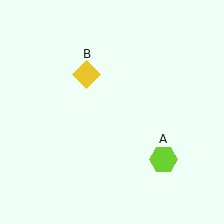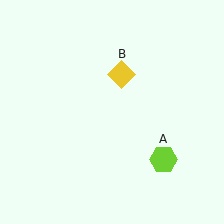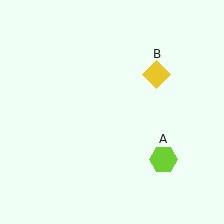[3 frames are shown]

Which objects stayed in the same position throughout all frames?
Lime hexagon (object A) remained stationary.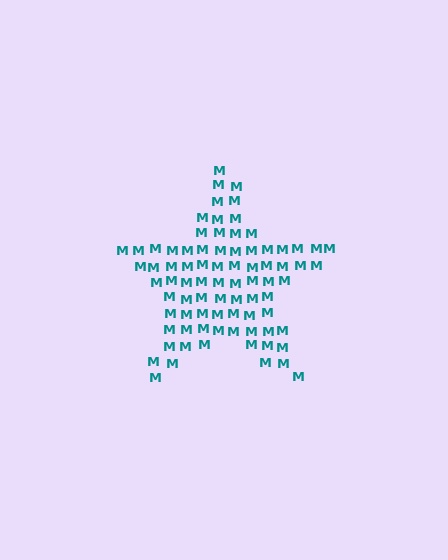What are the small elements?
The small elements are letter M's.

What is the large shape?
The large shape is a star.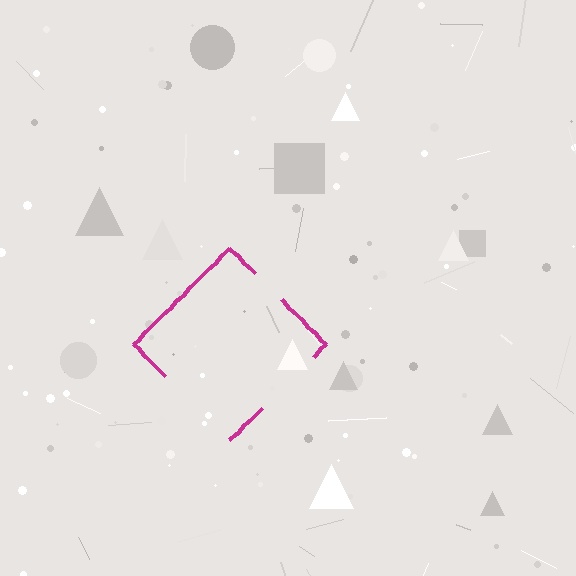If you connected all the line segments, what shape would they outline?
They would outline a diamond.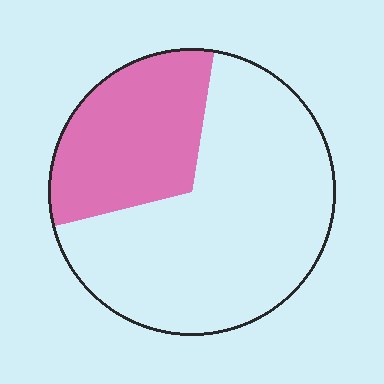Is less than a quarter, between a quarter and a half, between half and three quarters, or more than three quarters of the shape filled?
Between a quarter and a half.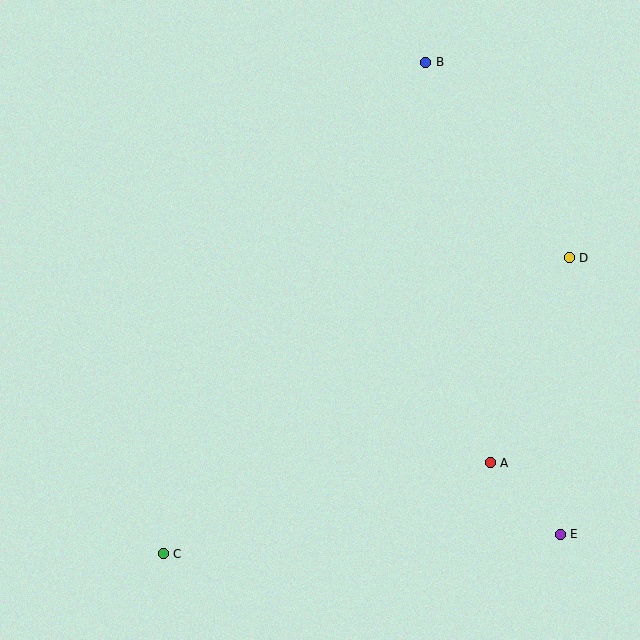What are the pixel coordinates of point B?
Point B is at (426, 62).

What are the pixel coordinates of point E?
Point E is at (560, 534).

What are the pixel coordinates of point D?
Point D is at (569, 258).